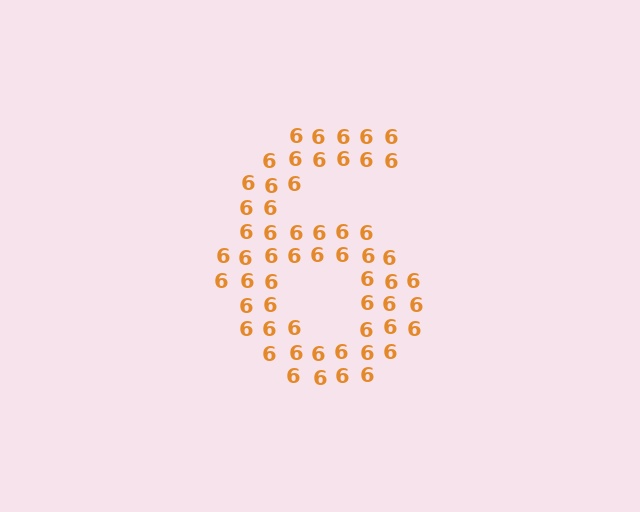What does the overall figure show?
The overall figure shows the digit 6.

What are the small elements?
The small elements are digit 6's.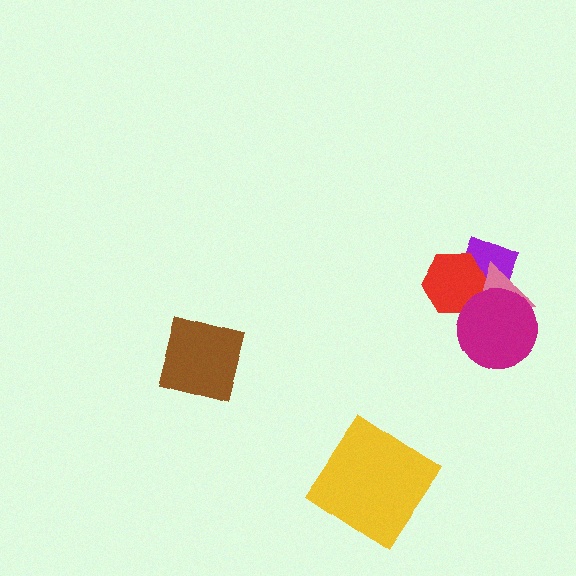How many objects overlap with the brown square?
0 objects overlap with the brown square.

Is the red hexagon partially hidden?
Yes, it is partially covered by another shape.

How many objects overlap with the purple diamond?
3 objects overlap with the purple diamond.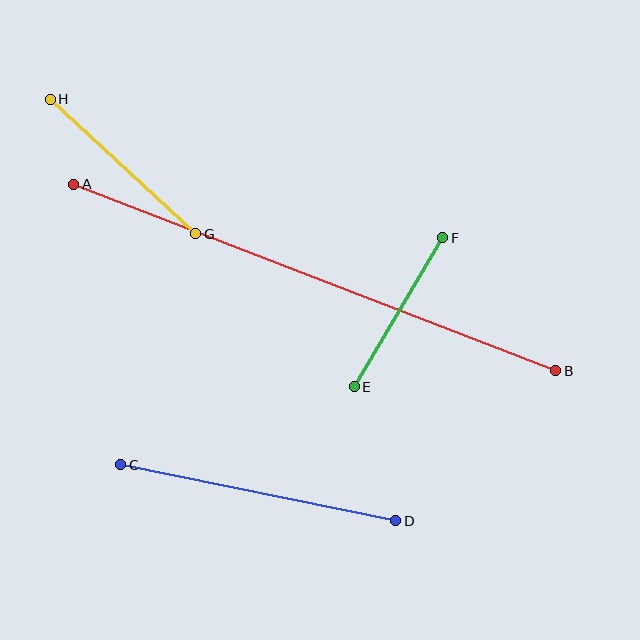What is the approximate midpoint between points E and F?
The midpoint is at approximately (399, 312) pixels.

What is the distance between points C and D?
The distance is approximately 281 pixels.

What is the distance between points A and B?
The distance is approximately 517 pixels.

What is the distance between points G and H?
The distance is approximately 198 pixels.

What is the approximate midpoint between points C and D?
The midpoint is at approximately (258, 493) pixels.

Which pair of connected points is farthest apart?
Points A and B are farthest apart.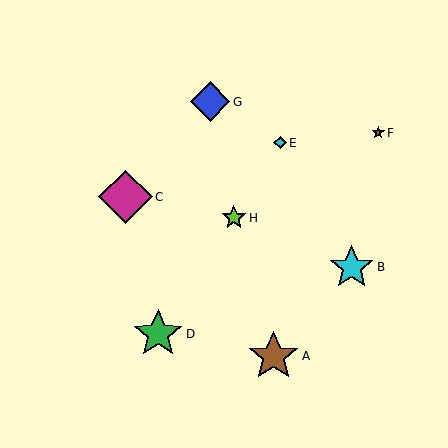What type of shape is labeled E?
Shape E is a cyan diamond.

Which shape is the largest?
The magenta diamond (labeled C) is the largest.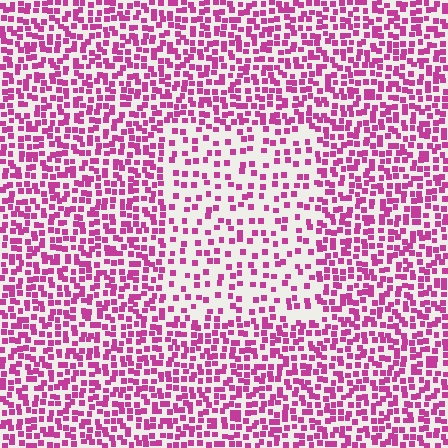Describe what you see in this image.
The image contains small magenta elements arranged at two different densities. A rectangle-shaped region is visible where the elements are less densely packed than the surrounding area.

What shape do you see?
I see a rectangle.